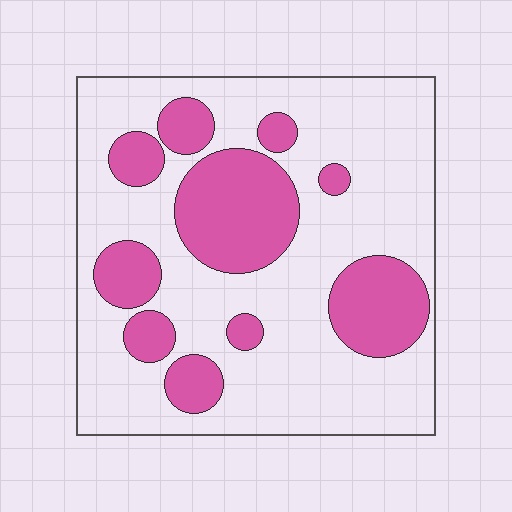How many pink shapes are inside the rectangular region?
10.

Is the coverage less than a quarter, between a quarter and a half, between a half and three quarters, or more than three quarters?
Between a quarter and a half.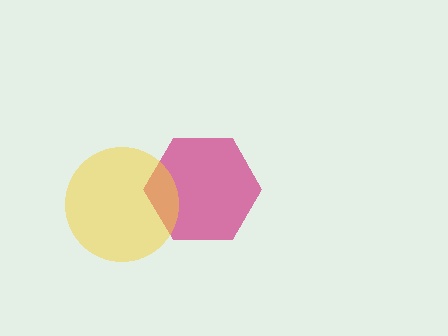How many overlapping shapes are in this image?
There are 2 overlapping shapes in the image.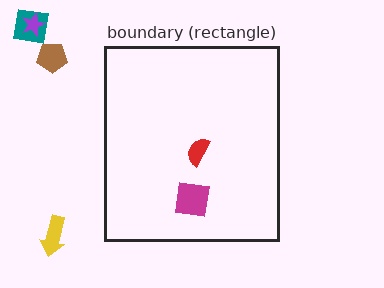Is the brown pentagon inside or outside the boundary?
Outside.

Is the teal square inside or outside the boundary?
Outside.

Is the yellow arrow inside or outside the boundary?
Outside.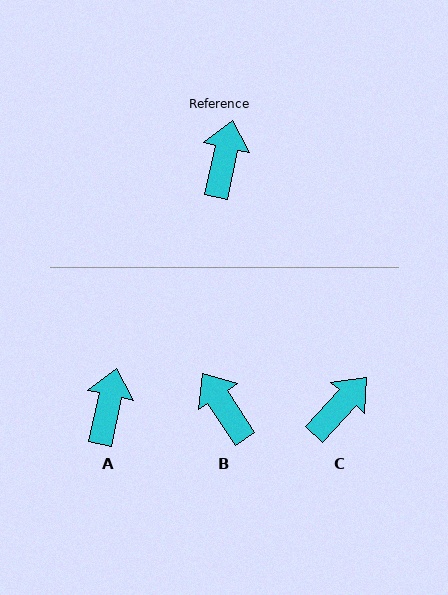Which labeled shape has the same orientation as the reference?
A.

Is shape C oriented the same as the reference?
No, it is off by about 30 degrees.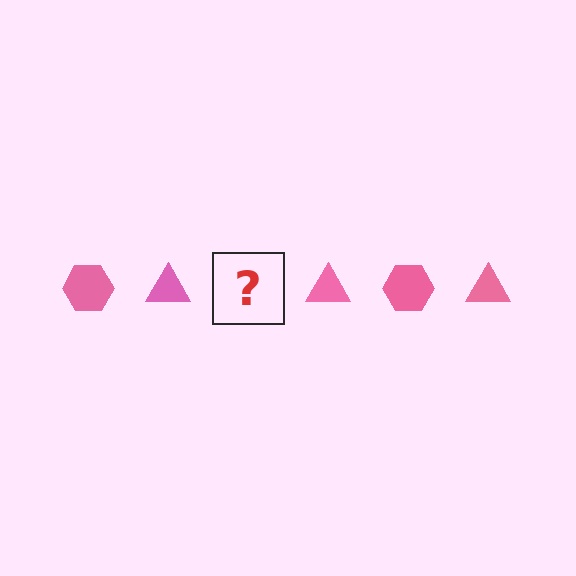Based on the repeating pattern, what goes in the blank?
The blank should be a pink hexagon.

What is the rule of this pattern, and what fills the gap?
The rule is that the pattern cycles through hexagon, triangle shapes in pink. The gap should be filled with a pink hexagon.